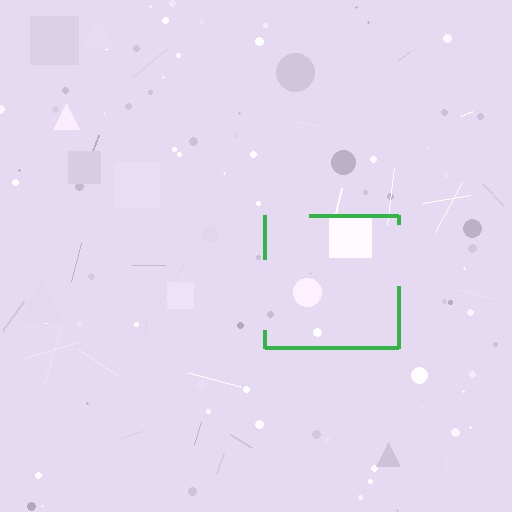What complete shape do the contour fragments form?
The contour fragments form a square.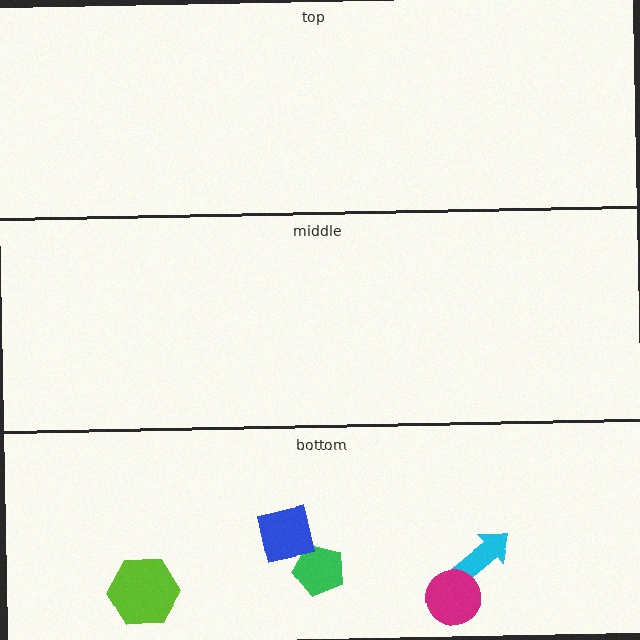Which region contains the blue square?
The bottom region.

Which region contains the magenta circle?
The bottom region.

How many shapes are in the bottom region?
5.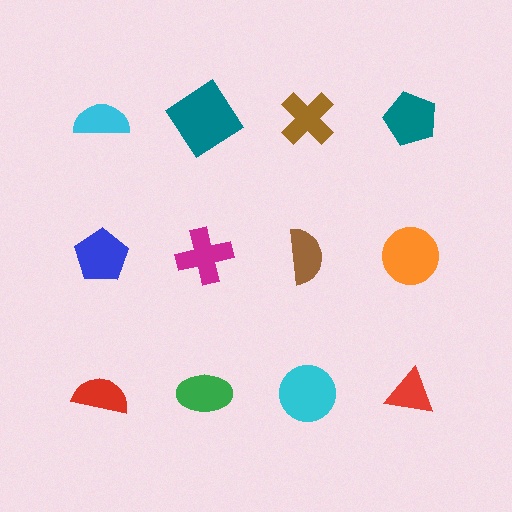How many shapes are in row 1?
4 shapes.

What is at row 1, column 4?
A teal pentagon.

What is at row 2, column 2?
A magenta cross.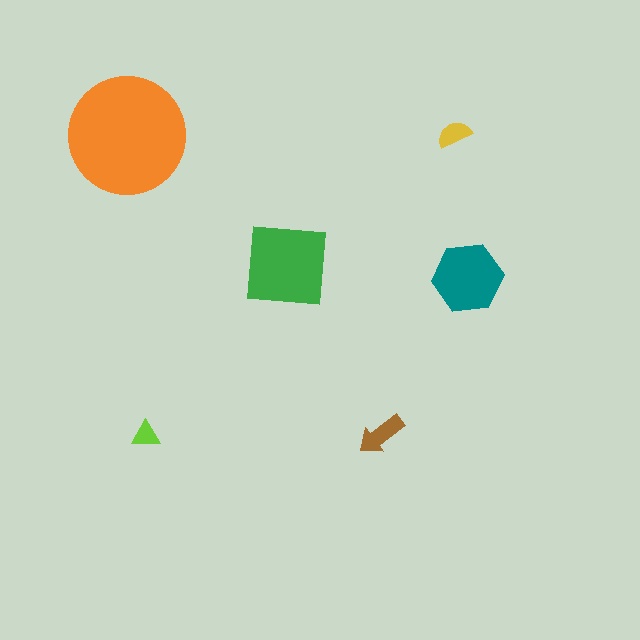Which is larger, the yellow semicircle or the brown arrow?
The brown arrow.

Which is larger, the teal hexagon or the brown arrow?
The teal hexagon.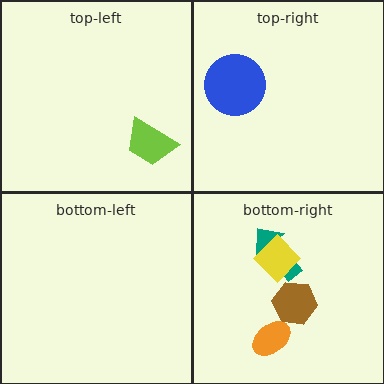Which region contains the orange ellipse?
The bottom-right region.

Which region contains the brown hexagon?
The bottom-right region.